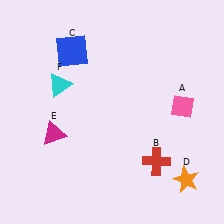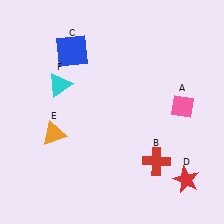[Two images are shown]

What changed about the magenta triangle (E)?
In Image 1, E is magenta. In Image 2, it changed to orange.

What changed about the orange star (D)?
In Image 1, D is orange. In Image 2, it changed to red.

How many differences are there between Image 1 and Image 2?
There are 2 differences between the two images.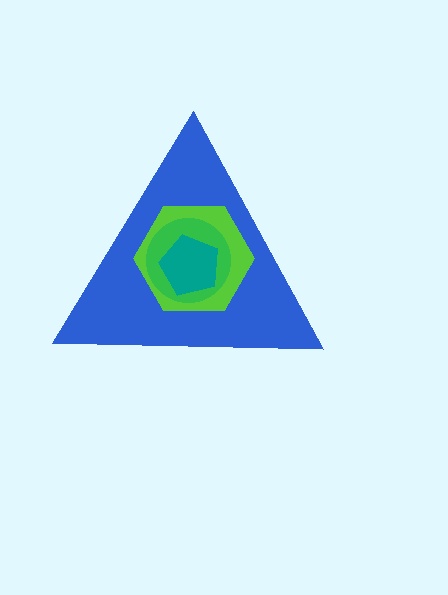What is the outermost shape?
The blue triangle.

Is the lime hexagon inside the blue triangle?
Yes.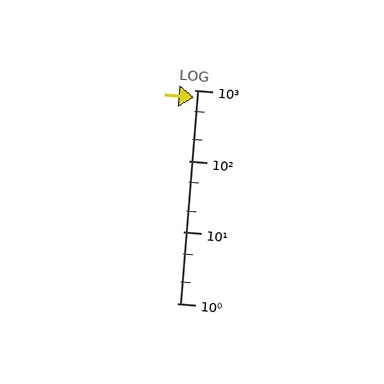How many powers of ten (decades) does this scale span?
The scale spans 3 decades, from 1 to 1000.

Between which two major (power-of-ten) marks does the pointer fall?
The pointer is between 100 and 1000.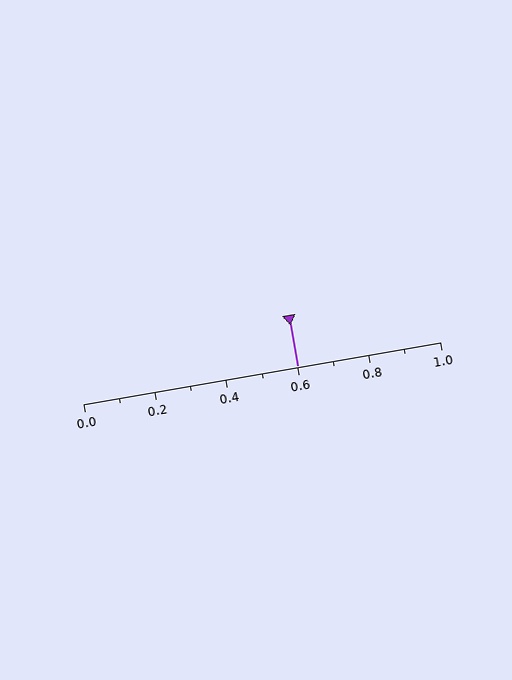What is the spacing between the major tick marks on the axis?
The major ticks are spaced 0.2 apart.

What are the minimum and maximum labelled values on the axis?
The axis runs from 0.0 to 1.0.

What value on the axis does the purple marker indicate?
The marker indicates approximately 0.6.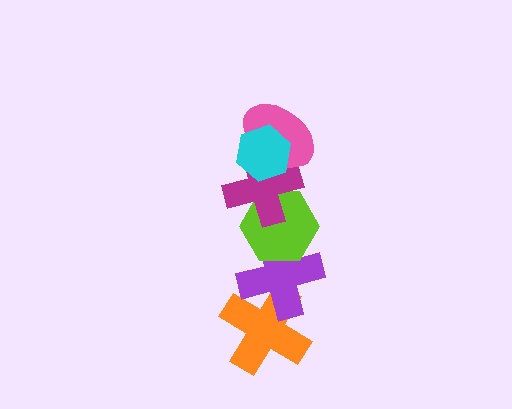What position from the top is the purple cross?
The purple cross is 5th from the top.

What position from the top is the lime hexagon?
The lime hexagon is 4th from the top.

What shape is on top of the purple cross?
The lime hexagon is on top of the purple cross.